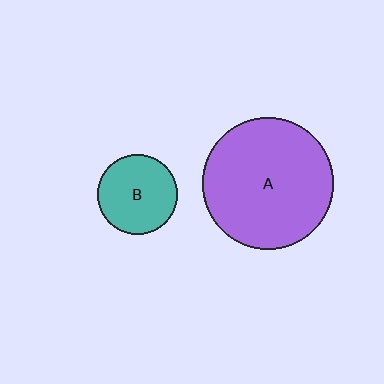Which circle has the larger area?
Circle A (purple).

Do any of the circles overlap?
No, none of the circles overlap.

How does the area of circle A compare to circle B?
Approximately 2.7 times.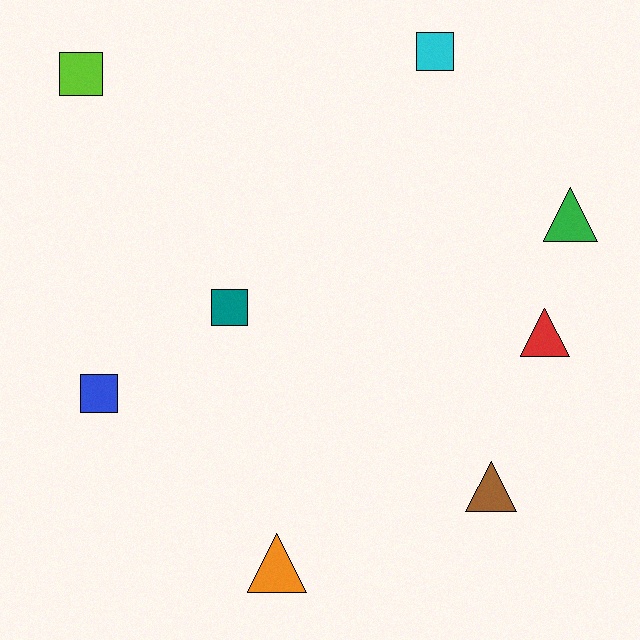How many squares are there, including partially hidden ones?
There are 4 squares.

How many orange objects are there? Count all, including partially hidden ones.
There is 1 orange object.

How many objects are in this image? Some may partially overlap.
There are 8 objects.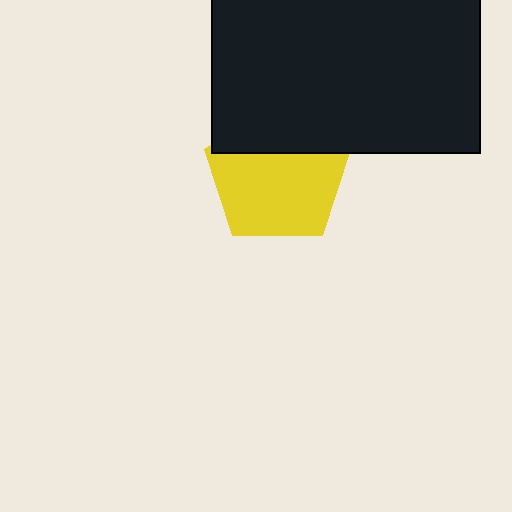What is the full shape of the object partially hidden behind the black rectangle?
The partially hidden object is a yellow pentagon.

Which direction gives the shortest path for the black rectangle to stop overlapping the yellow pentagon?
Moving up gives the shortest separation.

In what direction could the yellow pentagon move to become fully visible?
The yellow pentagon could move down. That would shift it out from behind the black rectangle entirely.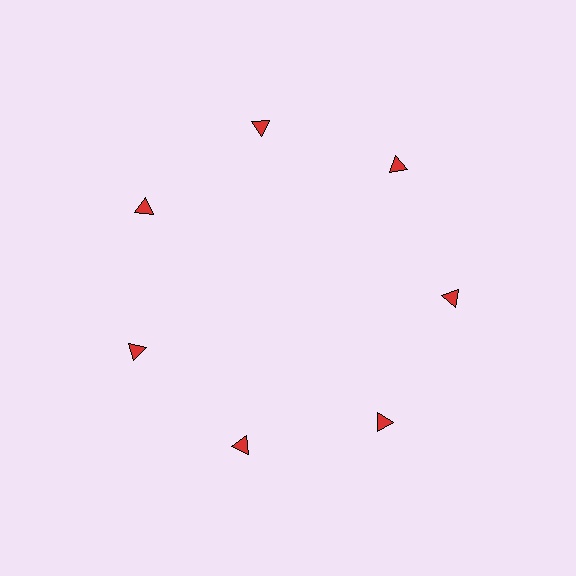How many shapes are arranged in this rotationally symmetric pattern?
There are 7 shapes, arranged in 7 groups of 1.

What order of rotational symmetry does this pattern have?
This pattern has 7-fold rotational symmetry.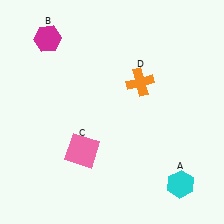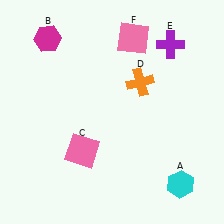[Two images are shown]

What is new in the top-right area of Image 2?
A pink square (F) was added in the top-right area of Image 2.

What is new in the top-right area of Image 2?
A purple cross (E) was added in the top-right area of Image 2.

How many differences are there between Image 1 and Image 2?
There are 2 differences between the two images.